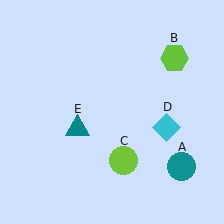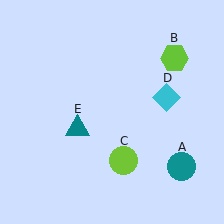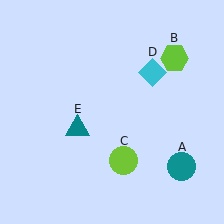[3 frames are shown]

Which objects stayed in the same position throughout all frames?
Teal circle (object A) and lime hexagon (object B) and lime circle (object C) and teal triangle (object E) remained stationary.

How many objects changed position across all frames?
1 object changed position: cyan diamond (object D).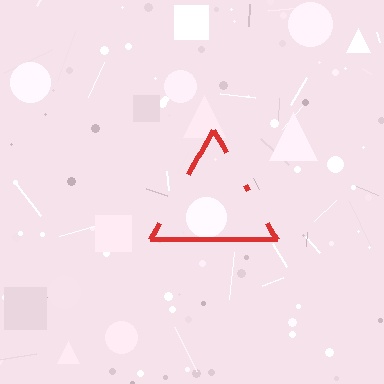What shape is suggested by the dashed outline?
The dashed outline suggests a triangle.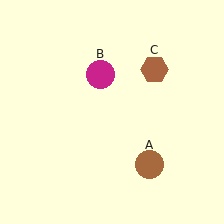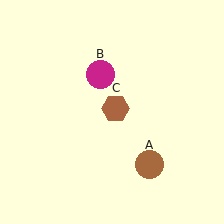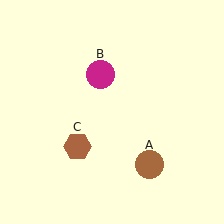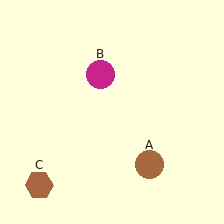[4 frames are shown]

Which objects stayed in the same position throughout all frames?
Brown circle (object A) and magenta circle (object B) remained stationary.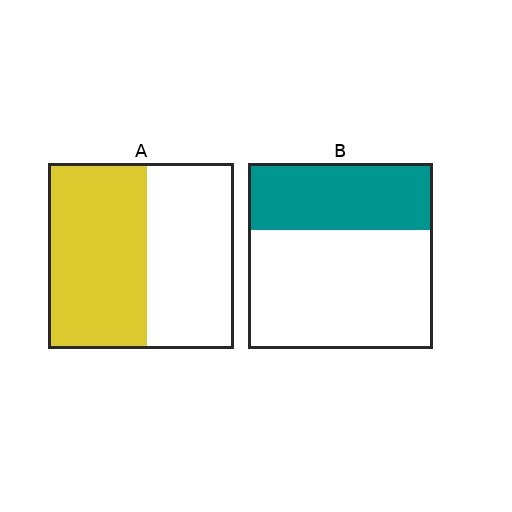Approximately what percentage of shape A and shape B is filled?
A is approximately 55% and B is approximately 35%.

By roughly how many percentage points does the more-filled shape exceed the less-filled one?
By roughly 15 percentage points (A over B).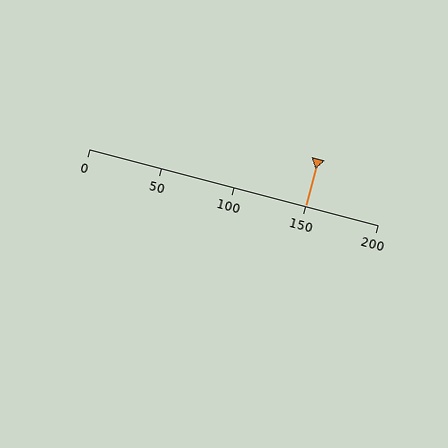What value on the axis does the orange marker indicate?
The marker indicates approximately 150.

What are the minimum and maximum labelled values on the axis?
The axis runs from 0 to 200.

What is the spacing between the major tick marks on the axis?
The major ticks are spaced 50 apart.